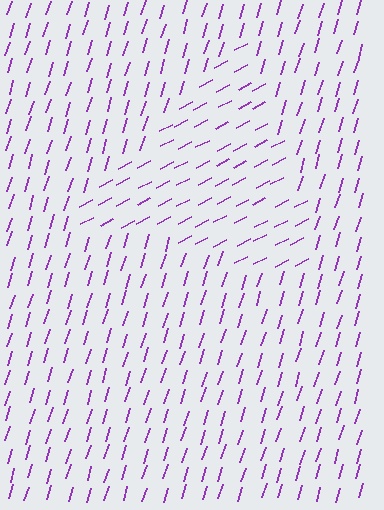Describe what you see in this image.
The image is filled with small purple line segments. A triangle region in the image has lines oriented differently from the surrounding lines, creating a visible texture boundary.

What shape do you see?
I see a triangle.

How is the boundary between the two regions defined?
The boundary is defined purely by a change in line orientation (approximately 45 degrees difference). All lines are the same color and thickness.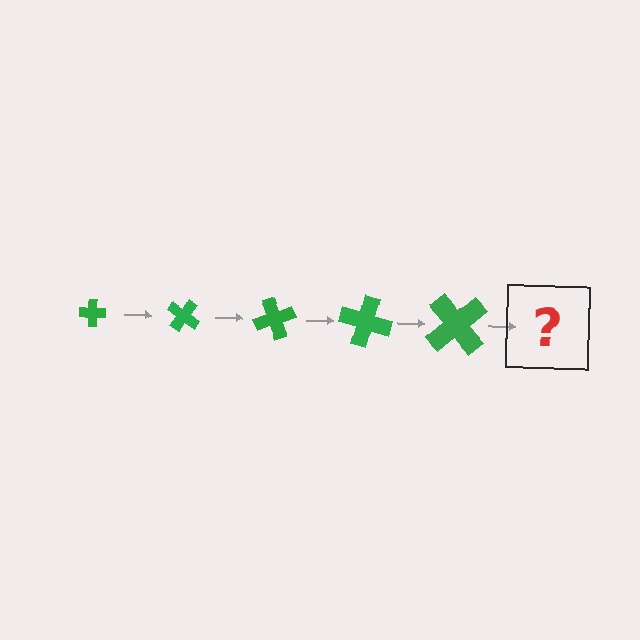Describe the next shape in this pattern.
It should be a cross, larger than the previous one and rotated 175 degrees from the start.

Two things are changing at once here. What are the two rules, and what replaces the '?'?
The two rules are that the cross grows larger each step and it rotates 35 degrees each step. The '?' should be a cross, larger than the previous one and rotated 175 degrees from the start.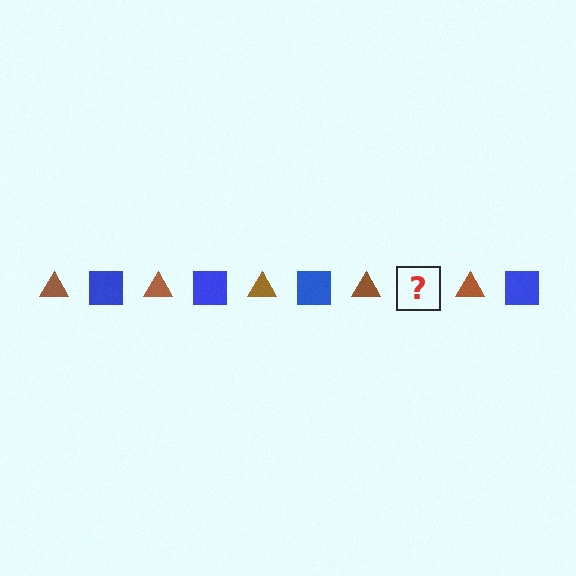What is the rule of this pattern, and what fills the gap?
The rule is that the pattern alternates between brown triangle and blue square. The gap should be filled with a blue square.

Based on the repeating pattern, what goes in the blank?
The blank should be a blue square.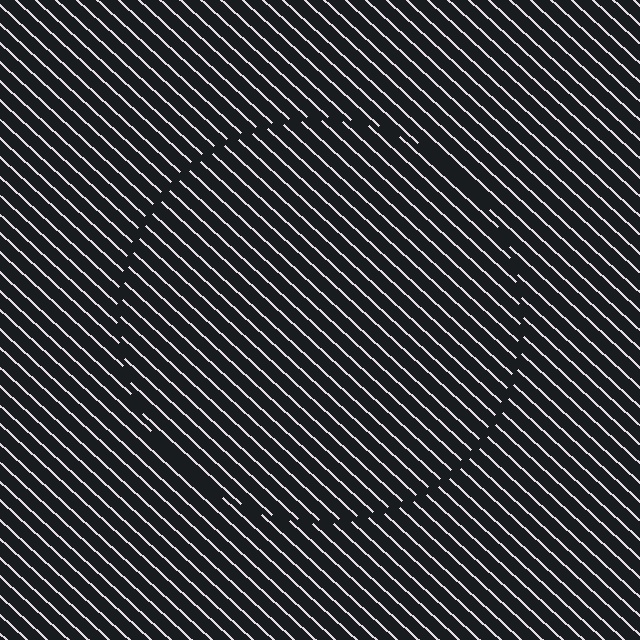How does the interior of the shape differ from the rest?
The interior of the shape contains the same grating, shifted by half a period — the contour is defined by the phase discontinuity where line-ends from the inner and outer gratings abut.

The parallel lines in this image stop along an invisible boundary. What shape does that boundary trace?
An illusory circle. The interior of the shape contains the same grating, shifted by half a period — the contour is defined by the phase discontinuity where line-ends from the inner and outer gratings abut.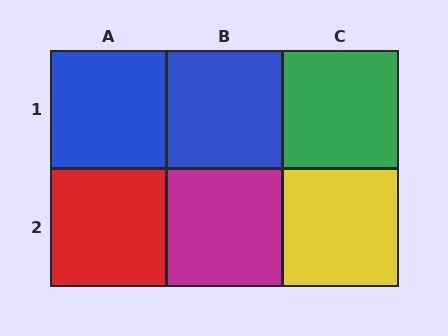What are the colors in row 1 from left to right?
Blue, blue, green.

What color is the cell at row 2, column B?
Magenta.